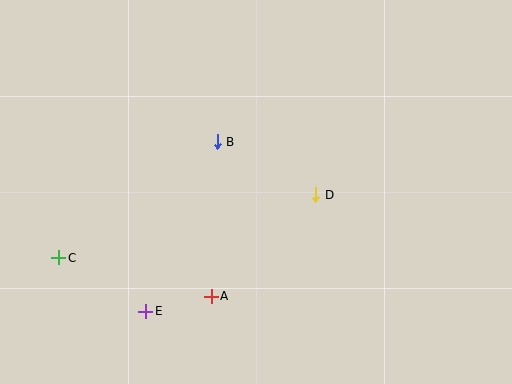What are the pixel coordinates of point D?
Point D is at (316, 195).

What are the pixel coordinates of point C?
Point C is at (59, 258).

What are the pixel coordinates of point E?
Point E is at (146, 312).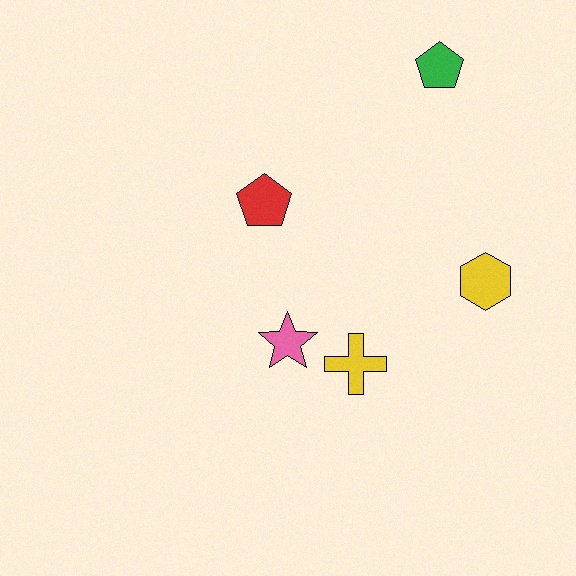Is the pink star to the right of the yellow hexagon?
No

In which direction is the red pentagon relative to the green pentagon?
The red pentagon is to the left of the green pentagon.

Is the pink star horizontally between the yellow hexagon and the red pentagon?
Yes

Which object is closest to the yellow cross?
The pink star is closest to the yellow cross.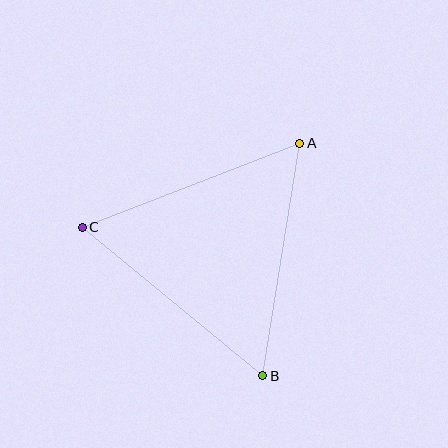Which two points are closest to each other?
Points A and C are closest to each other.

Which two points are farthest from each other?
Points A and B are farthest from each other.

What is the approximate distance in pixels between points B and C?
The distance between B and C is approximately 234 pixels.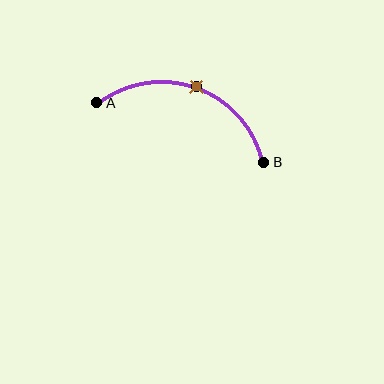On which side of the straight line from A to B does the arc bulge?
The arc bulges above the straight line connecting A and B.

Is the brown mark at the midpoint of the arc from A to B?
Yes. The brown mark lies on the arc at equal arc-length from both A and B — it is the arc midpoint.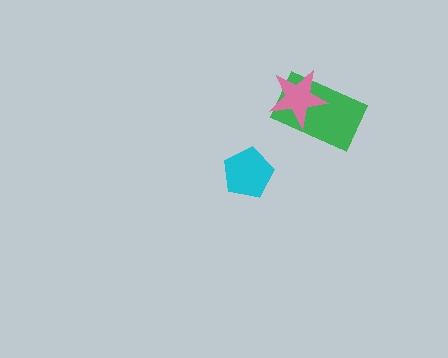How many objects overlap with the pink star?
1 object overlaps with the pink star.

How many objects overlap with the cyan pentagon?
0 objects overlap with the cyan pentagon.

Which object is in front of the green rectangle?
The pink star is in front of the green rectangle.